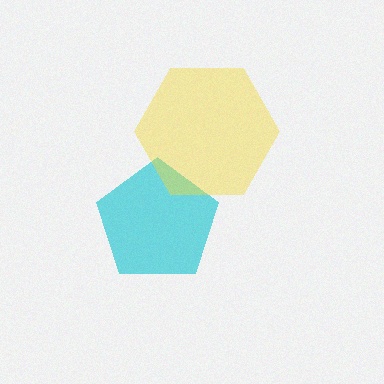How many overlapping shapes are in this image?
There are 2 overlapping shapes in the image.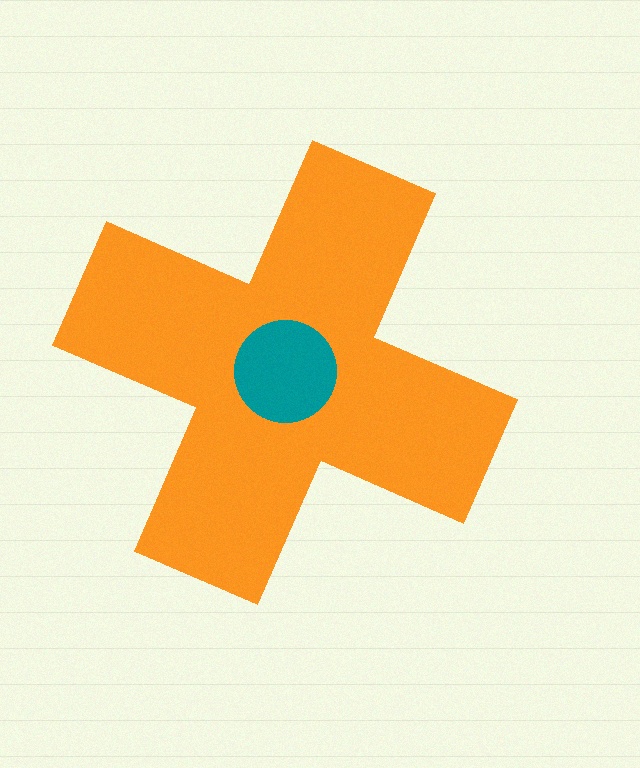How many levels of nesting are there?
2.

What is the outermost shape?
The orange cross.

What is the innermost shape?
The teal circle.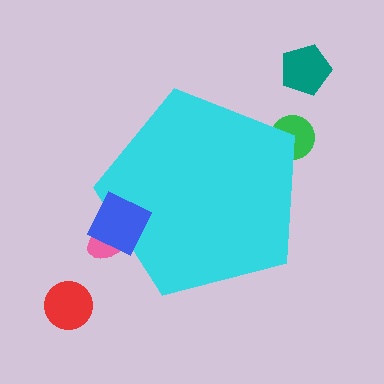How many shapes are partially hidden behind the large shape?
2 shapes are partially hidden.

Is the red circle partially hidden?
No, the red circle is fully visible.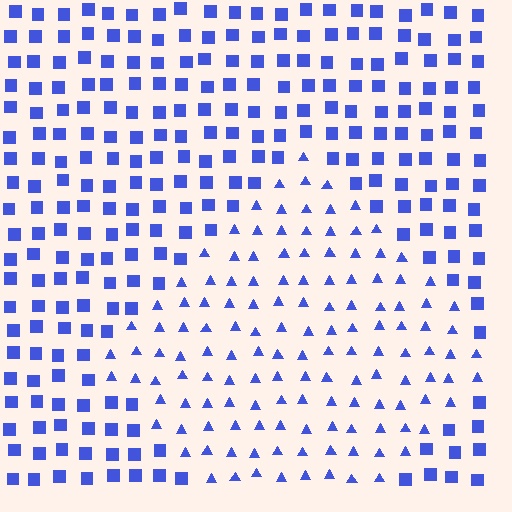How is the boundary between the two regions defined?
The boundary is defined by a change in element shape: triangles inside vs. squares outside. All elements share the same color and spacing.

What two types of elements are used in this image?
The image uses triangles inside the diamond region and squares outside it.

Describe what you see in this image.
The image is filled with small blue elements arranged in a uniform grid. A diamond-shaped region contains triangles, while the surrounding area contains squares. The boundary is defined purely by the change in element shape.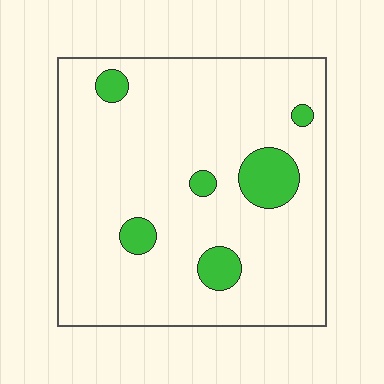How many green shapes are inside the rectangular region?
6.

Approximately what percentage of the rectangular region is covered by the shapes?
Approximately 10%.